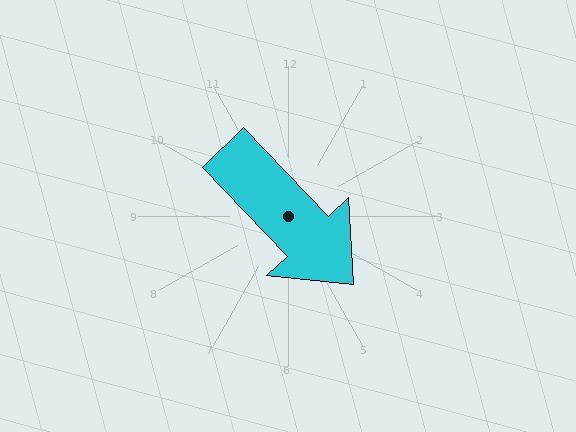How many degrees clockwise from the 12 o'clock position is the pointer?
Approximately 136 degrees.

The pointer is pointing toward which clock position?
Roughly 5 o'clock.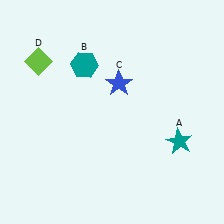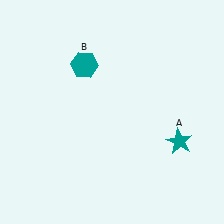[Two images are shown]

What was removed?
The blue star (C), the lime diamond (D) were removed in Image 2.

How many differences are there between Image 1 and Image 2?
There are 2 differences between the two images.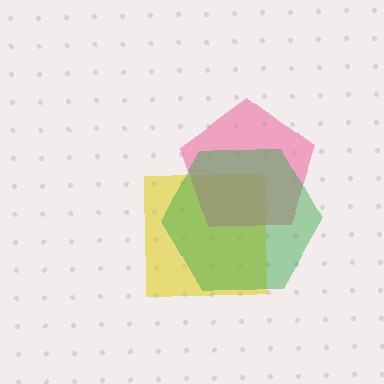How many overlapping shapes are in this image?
There are 3 overlapping shapes in the image.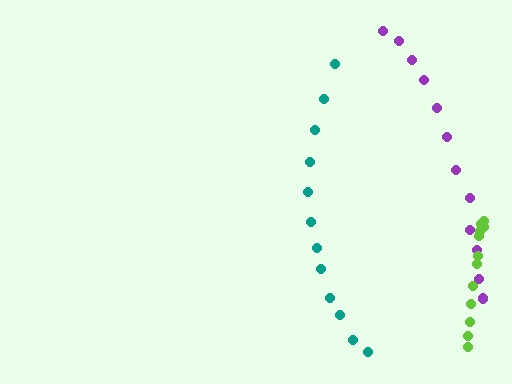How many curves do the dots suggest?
There are 3 distinct paths.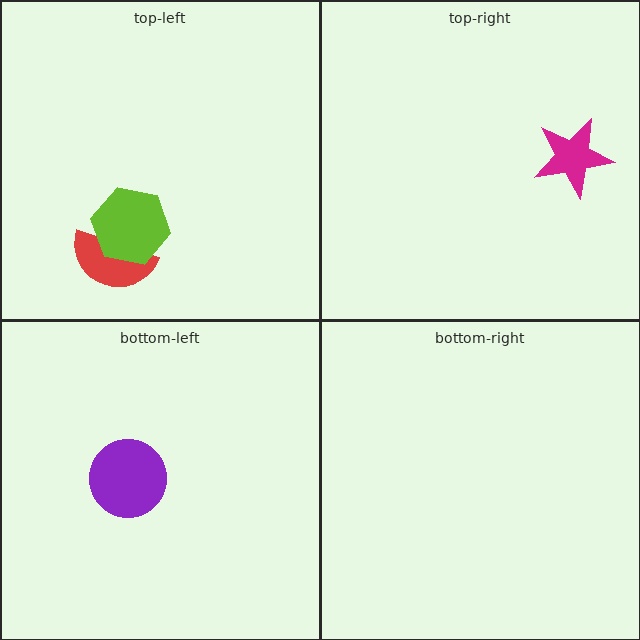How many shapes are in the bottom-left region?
1.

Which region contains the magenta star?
The top-right region.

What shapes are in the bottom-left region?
The purple circle.